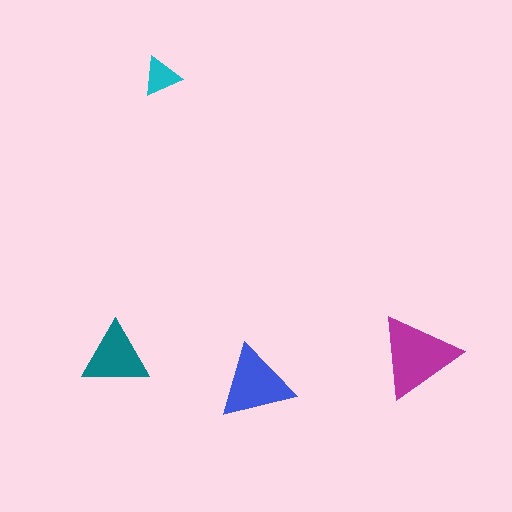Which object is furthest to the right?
The magenta triangle is rightmost.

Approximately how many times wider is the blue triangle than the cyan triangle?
About 2 times wider.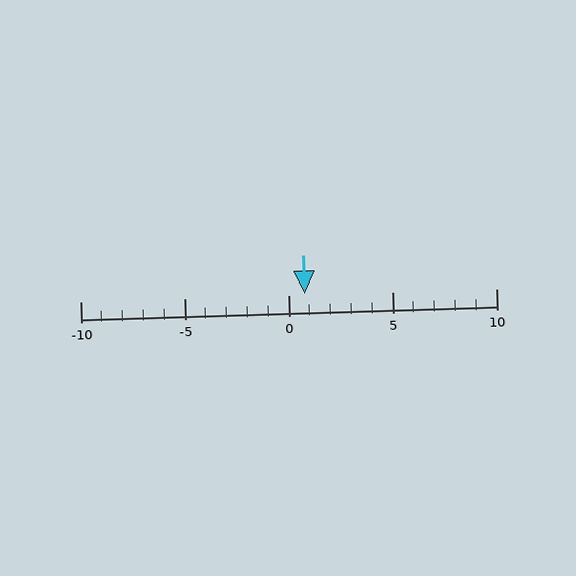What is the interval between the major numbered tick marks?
The major tick marks are spaced 5 units apart.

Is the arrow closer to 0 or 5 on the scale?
The arrow is closer to 0.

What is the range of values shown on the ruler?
The ruler shows values from -10 to 10.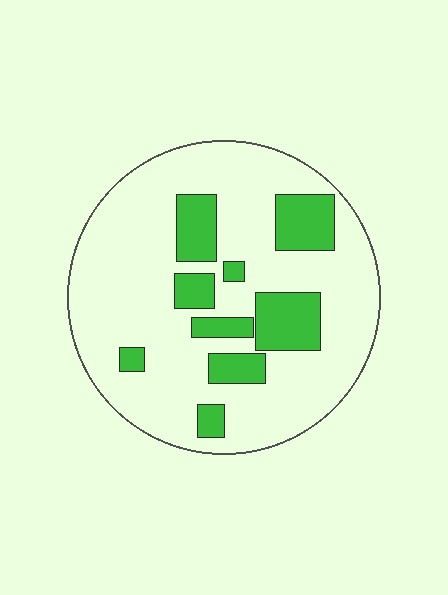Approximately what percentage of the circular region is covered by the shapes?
Approximately 20%.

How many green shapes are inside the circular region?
9.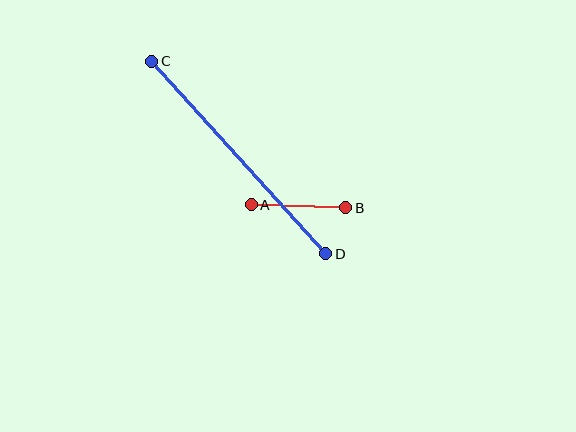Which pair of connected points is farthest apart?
Points C and D are farthest apart.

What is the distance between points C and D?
The distance is approximately 260 pixels.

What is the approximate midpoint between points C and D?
The midpoint is at approximately (239, 158) pixels.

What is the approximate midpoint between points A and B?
The midpoint is at approximately (298, 206) pixels.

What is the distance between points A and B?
The distance is approximately 95 pixels.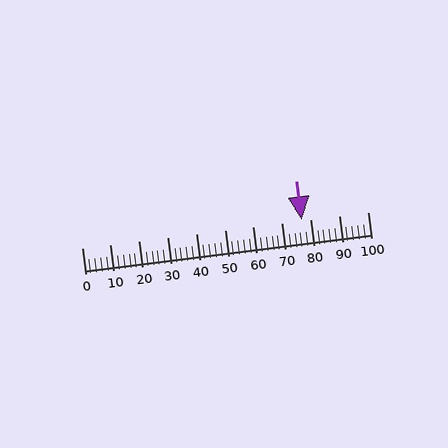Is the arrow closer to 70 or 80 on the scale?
The arrow is closer to 80.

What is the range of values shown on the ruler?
The ruler shows values from 0 to 100.